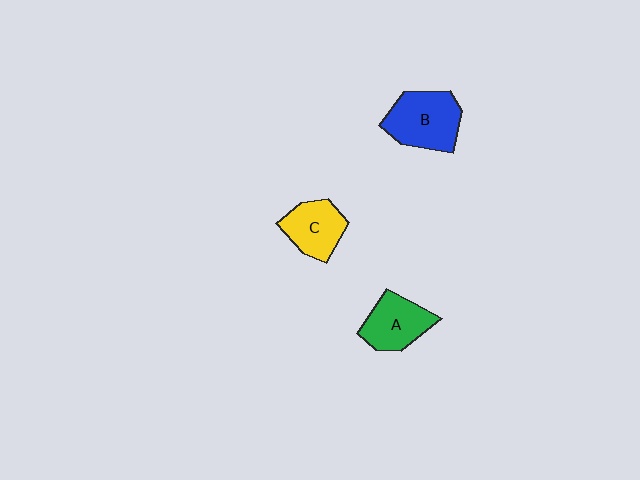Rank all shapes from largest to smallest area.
From largest to smallest: B (blue), A (green), C (yellow).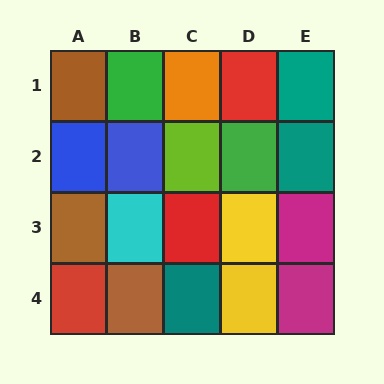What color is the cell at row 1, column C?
Orange.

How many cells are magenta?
2 cells are magenta.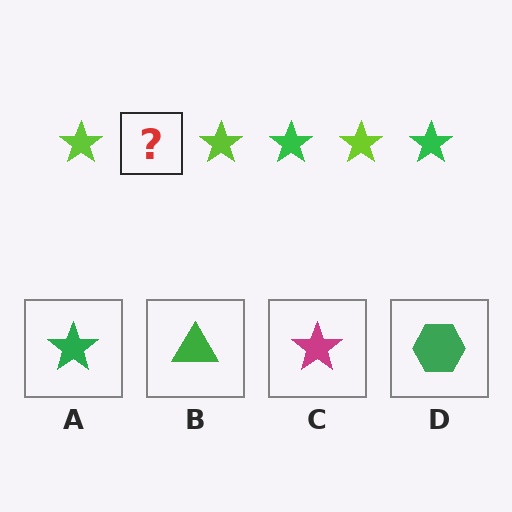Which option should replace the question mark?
Option A.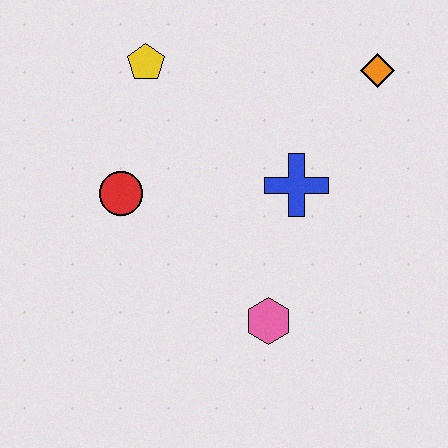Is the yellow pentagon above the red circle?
Yes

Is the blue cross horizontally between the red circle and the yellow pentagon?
No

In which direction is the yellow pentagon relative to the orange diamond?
The yellow pentagon is to the left of the orange diamond.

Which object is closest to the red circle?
The yellow pentagon is closest to the red circle.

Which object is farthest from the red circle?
The orange diamond is farthest from the red circle.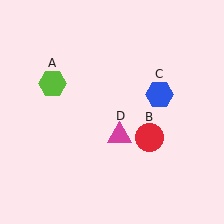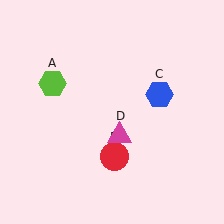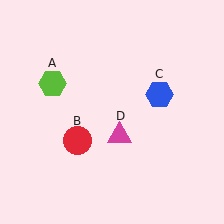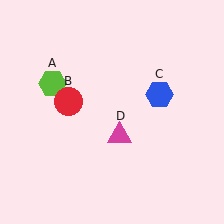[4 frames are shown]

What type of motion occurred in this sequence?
The red circle (object B) rotated clockwise around the center of the scene.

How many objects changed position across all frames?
1 object changed position: red circle (object B).